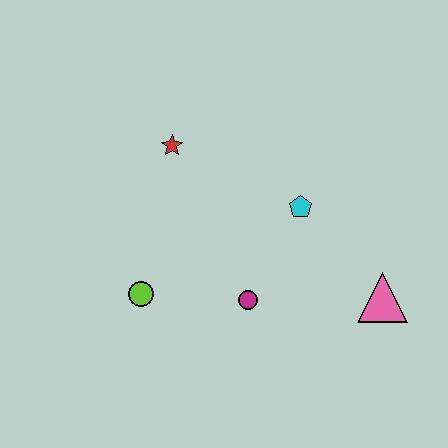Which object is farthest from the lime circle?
The pink triangle is farthest from the lime circle.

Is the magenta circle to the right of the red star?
Yes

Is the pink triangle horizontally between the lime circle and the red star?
No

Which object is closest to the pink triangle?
The cyan pentagon is closest to the pink triangle.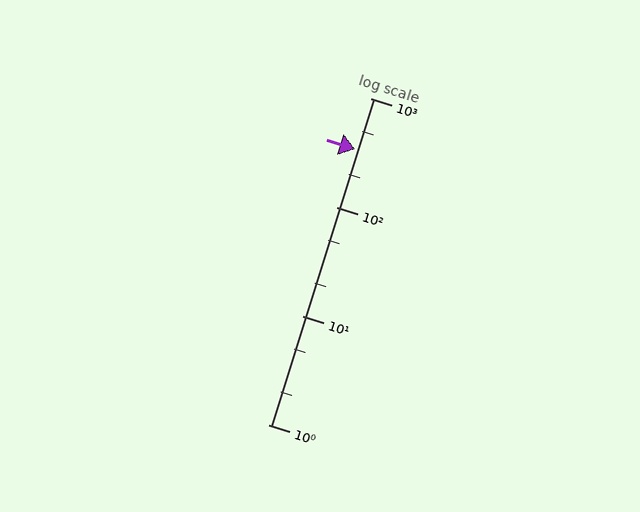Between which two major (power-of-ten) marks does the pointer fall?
The pointer is between 100 and 1000.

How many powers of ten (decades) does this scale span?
The scale spans 3 decades, from 1 to 1000.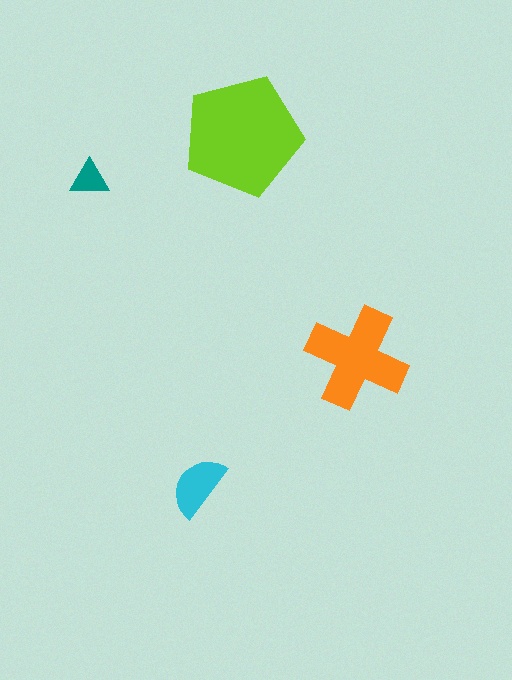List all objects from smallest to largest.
The teal triangle, the cyan semicircle, the orange cross, the lime pentagon.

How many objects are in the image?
There are 4 objects in the image.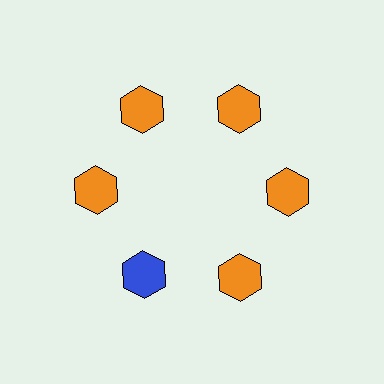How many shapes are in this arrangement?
There are 6 shapes arranged in a ring pattern.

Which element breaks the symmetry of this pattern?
The blue hexagon at roughly the 7 o'clock position breaks the symmetry. All other shapes are orange hexagons.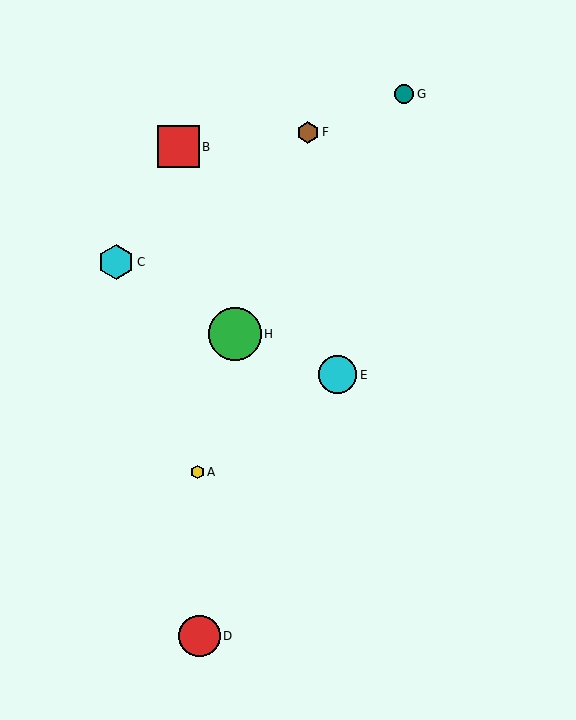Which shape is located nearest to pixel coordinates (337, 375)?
The cyan circle (labeled E) at (338, 375) is nearest to that location.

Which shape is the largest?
The green circle (labeled H) is the largest.